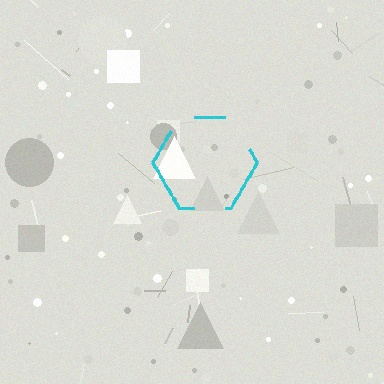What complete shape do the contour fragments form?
The contour fragments form a hexagon.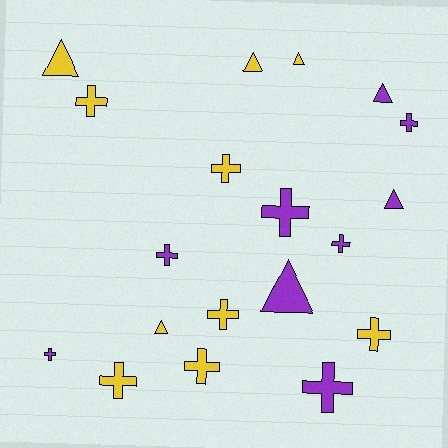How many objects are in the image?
There are 19 objects.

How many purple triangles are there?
There are 3 purple triangles.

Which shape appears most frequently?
Cross, with 12 objects.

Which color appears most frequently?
Yellow, with 10 objects.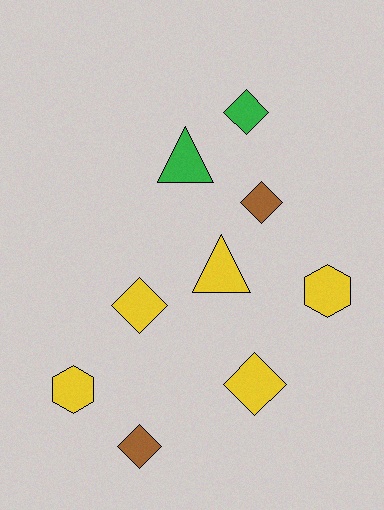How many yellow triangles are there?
There is 1 yellow triangle.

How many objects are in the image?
There are 9 objects.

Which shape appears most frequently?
Diamond, with 5 objects.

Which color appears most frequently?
Yellow, with 5 objects.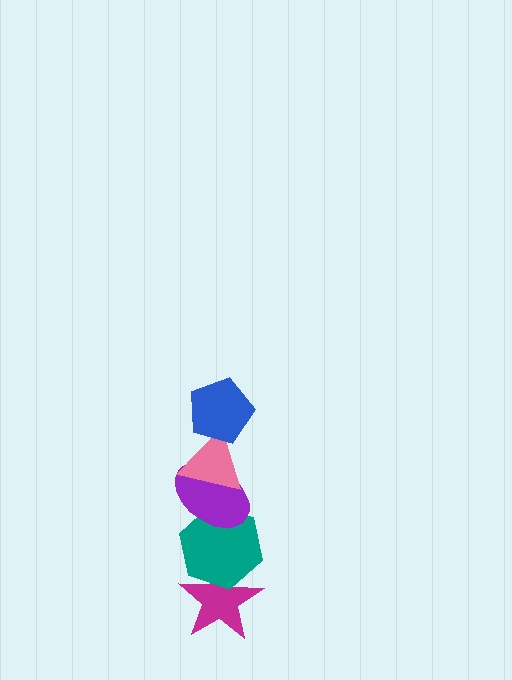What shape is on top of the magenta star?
The teal hexagon is on top of the magenta star.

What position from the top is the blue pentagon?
The blue pentagon is 1st from the top.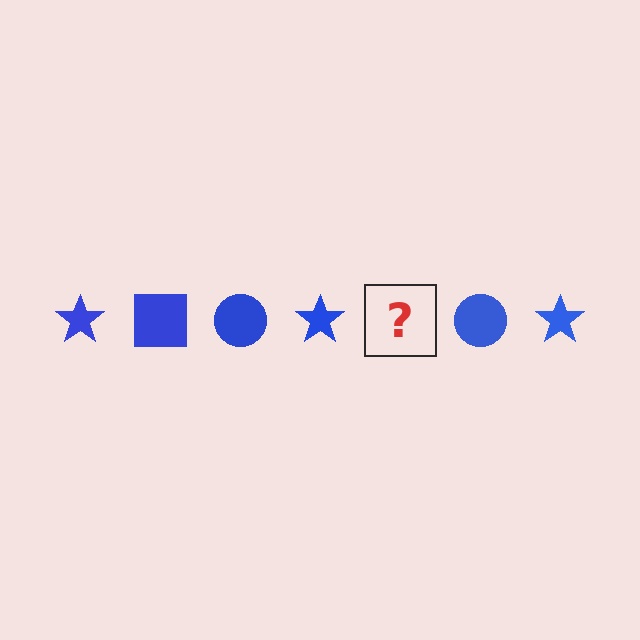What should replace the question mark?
The question mark should be replaced with a blue square.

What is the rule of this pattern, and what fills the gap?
The rule is that the pattern cycles through star, square, circle shapes in blue. The gap should be filled with a blue square.